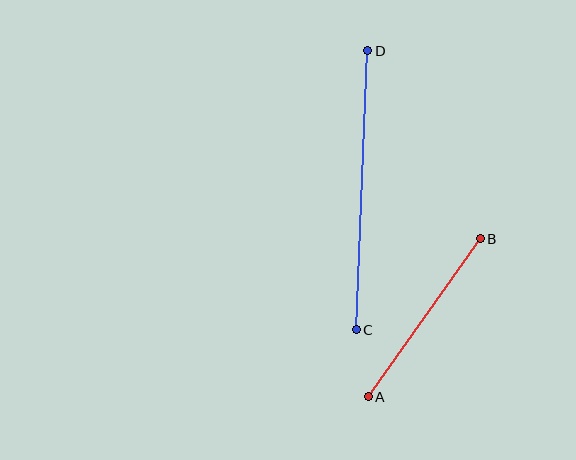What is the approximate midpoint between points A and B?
The midpoint is at approximately (424, 318) pixels.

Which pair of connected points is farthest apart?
Points C and D are farthest apart.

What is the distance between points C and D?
The distance is approximately 279 pixels.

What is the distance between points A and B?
The distance is approximately 194 pixels.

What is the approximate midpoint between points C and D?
The midpoint is at approximately (362, 190) pixels.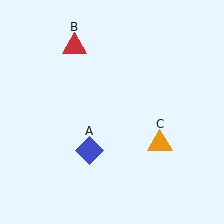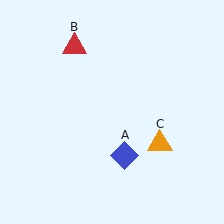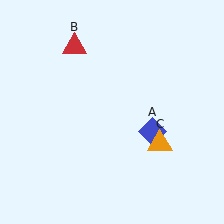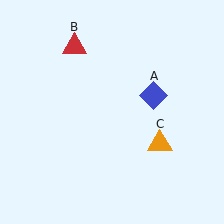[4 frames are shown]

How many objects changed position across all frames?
1 object changed position: blue diamond (object A).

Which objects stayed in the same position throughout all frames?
Red triangle (object B) and orange triangle (object C) remained stationary.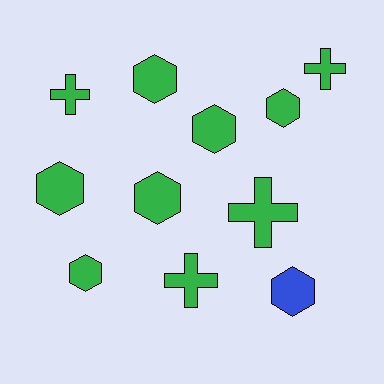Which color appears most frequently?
Green, with 10 objects.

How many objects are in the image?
There are 11 objects.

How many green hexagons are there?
There are 6 green hexagons.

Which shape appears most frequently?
Hexagon, with 7 objects.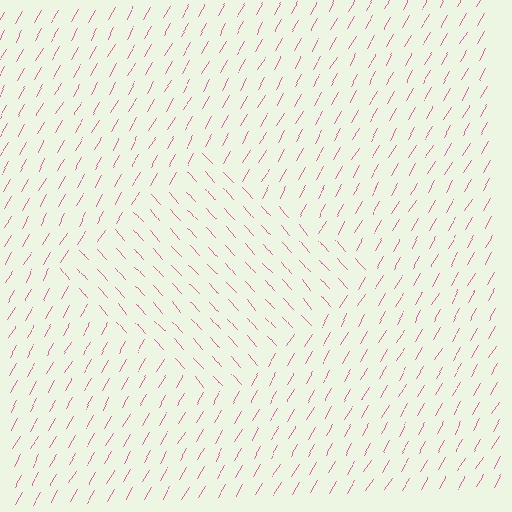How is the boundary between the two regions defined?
The boundary is defined purely by a change in line orientation (approximately 72 degrees difference). All lines are the same color and thickness.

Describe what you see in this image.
The image is filled with small pink line segments. A diamond region in the image has lines oriented differently from the surrounding lines, creating a visible texture boundary.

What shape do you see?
I see a diamond.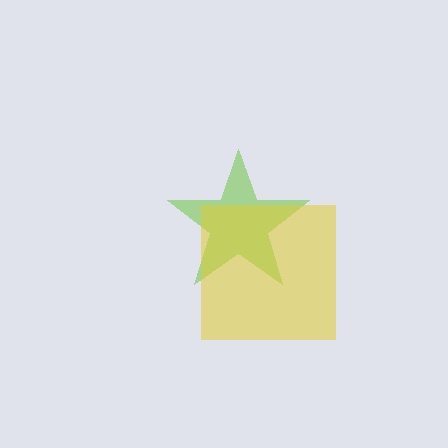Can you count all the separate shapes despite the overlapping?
Yes, there are 2 separate shapes.